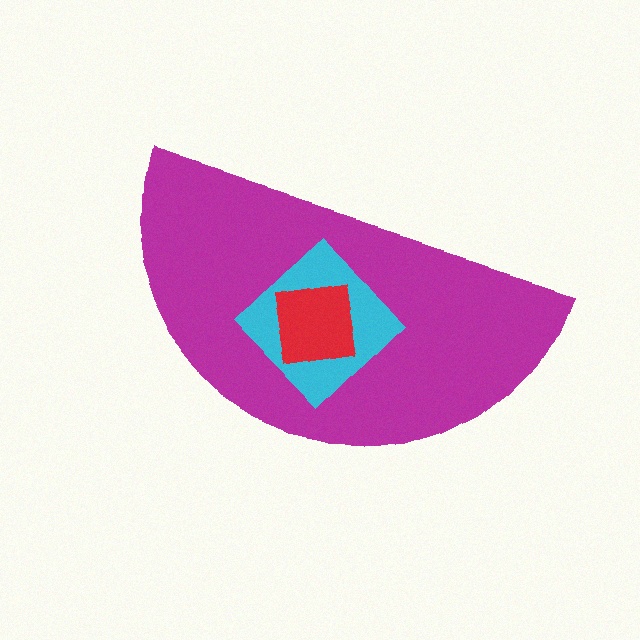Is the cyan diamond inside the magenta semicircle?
Yes.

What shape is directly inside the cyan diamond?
The red square.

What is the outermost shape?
The magenta semicircle.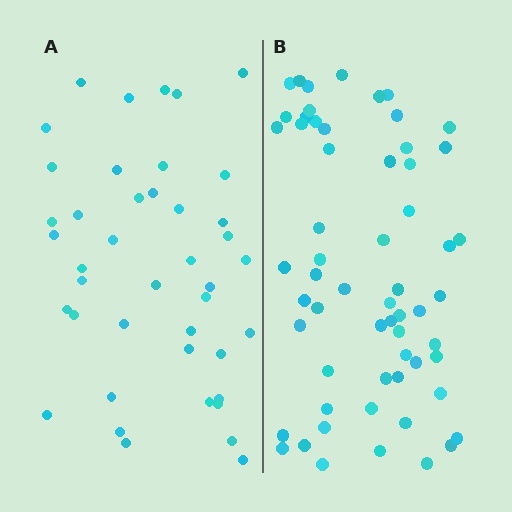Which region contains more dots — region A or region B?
Region B (the right region) has more dots.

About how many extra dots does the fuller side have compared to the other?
Region B has approximately 20 more dots than region A.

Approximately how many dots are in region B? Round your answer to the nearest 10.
About 60 dots.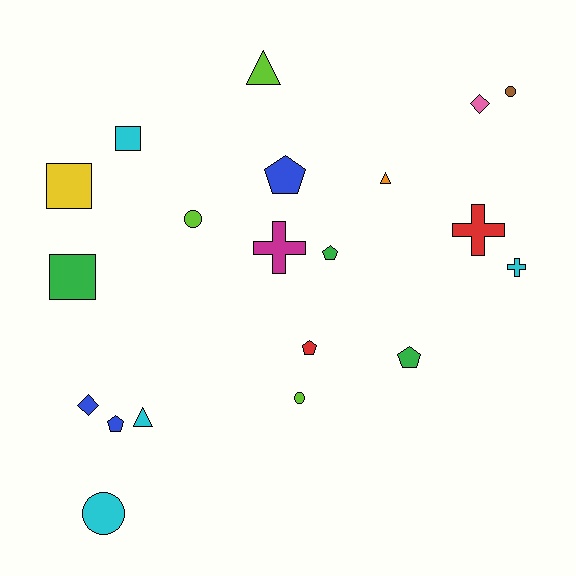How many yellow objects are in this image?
There is 1 yellow object.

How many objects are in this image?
There are 20 objects.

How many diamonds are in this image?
There are 2 diamonds.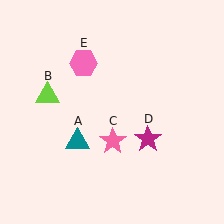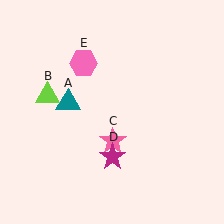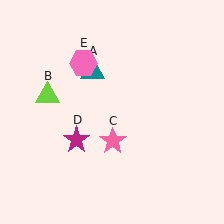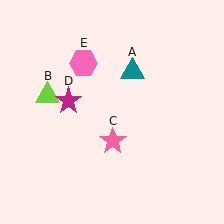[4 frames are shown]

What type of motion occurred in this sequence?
The teal triangle (object A), magenta star (object D) rotated clockwise around the center of the scene.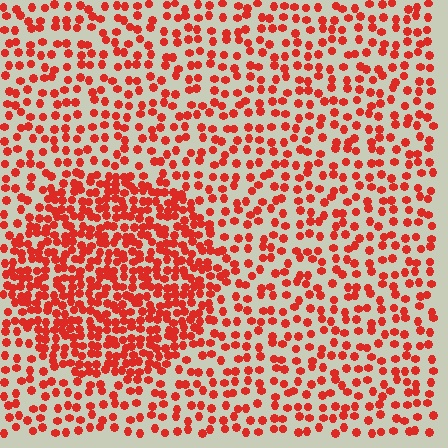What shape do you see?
I see a circle.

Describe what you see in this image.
The image contains small red elements arranged at two different densities. A circle-shaped region is visible where the elements are more densely packed than the surrounding area.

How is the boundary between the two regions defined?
The boundary is defined by a change in element density (approximately 2.0x ratio). All elements are the same color, size, and shape.